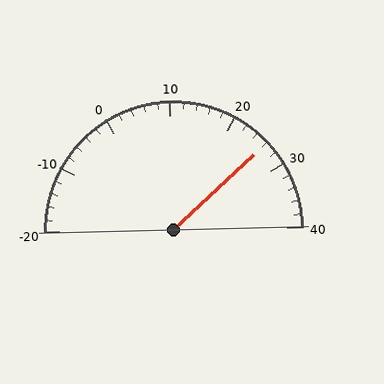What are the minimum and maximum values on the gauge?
The gauge ranges from -20 to 40.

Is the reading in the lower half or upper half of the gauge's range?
The reading is in the upper half of the range (-20 to 40).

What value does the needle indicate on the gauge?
The needle indicates approximately 26.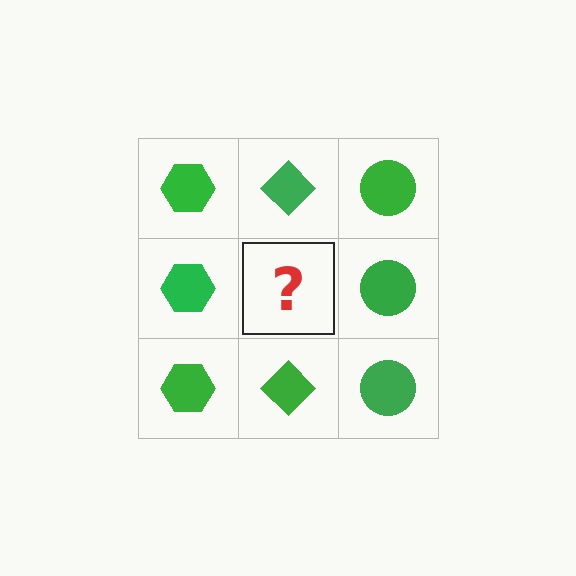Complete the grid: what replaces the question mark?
The question mark should be replaced with a green diamond.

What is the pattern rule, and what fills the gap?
The rule is that each column has a consistent shape. The gap should be filled with a green diamond.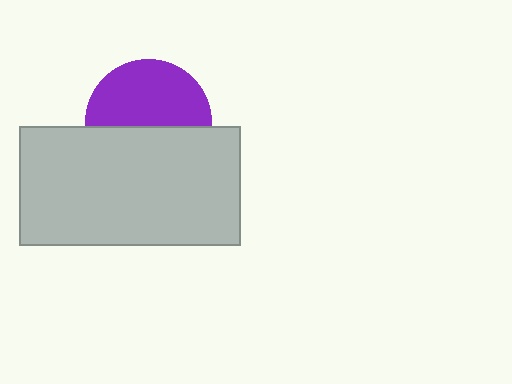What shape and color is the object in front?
The object in front is a light gray rectangle.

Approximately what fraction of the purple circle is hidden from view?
Roughly 47% of the purple circle is hidden behind the light gray rectangle.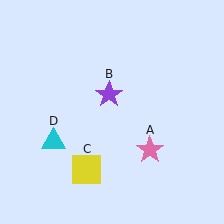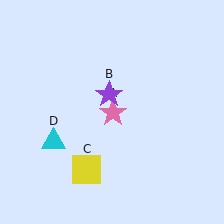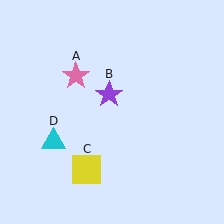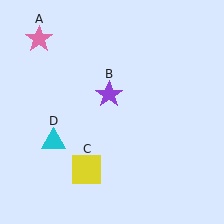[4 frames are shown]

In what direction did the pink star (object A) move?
The pink star (object A) moved up and to the left.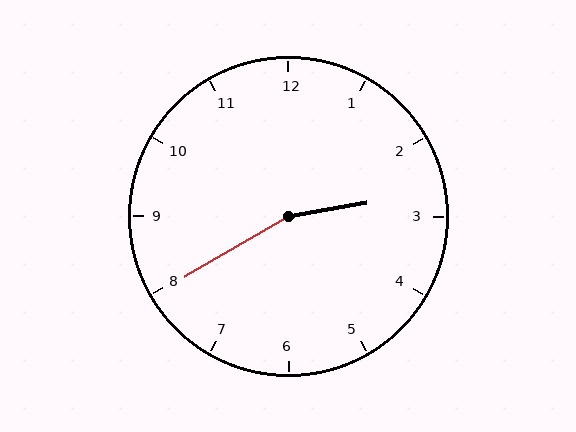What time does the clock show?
2:40.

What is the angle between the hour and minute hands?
Approximately 160 degrees.